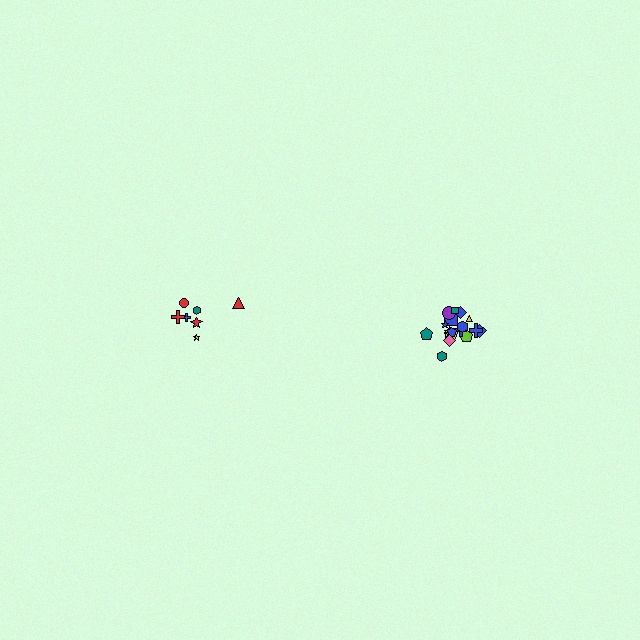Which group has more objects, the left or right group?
The right group.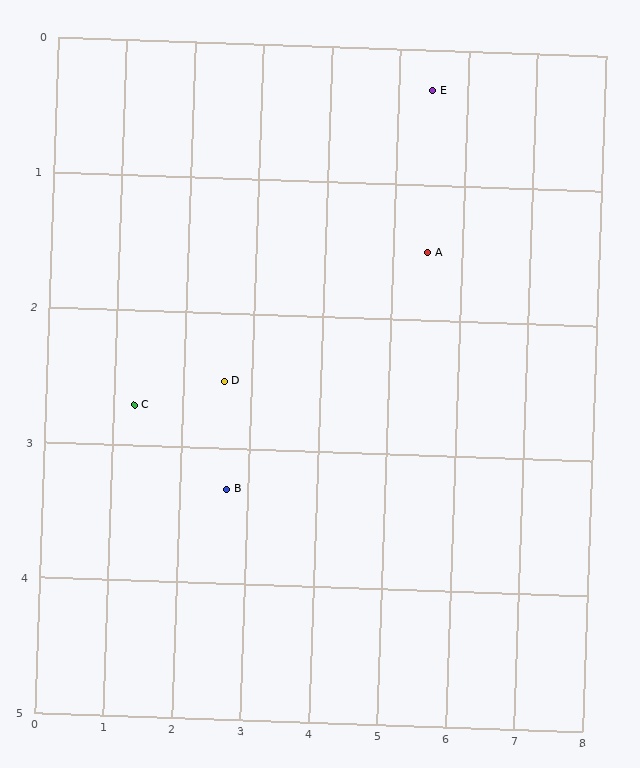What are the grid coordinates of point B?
Point B is at approximately (2.7, 3.3).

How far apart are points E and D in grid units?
Points E and D are about 3.6 grid units apart.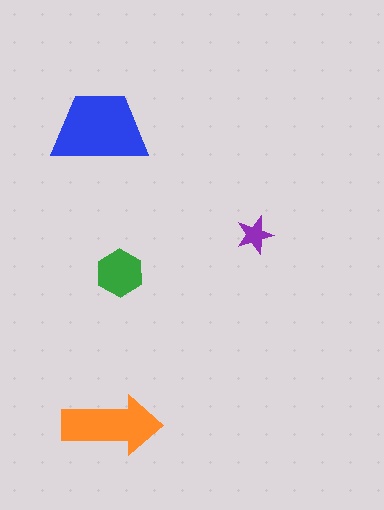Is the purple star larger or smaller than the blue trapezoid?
Smaller.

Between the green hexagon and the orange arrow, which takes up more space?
The orange arrow.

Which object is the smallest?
The purple star.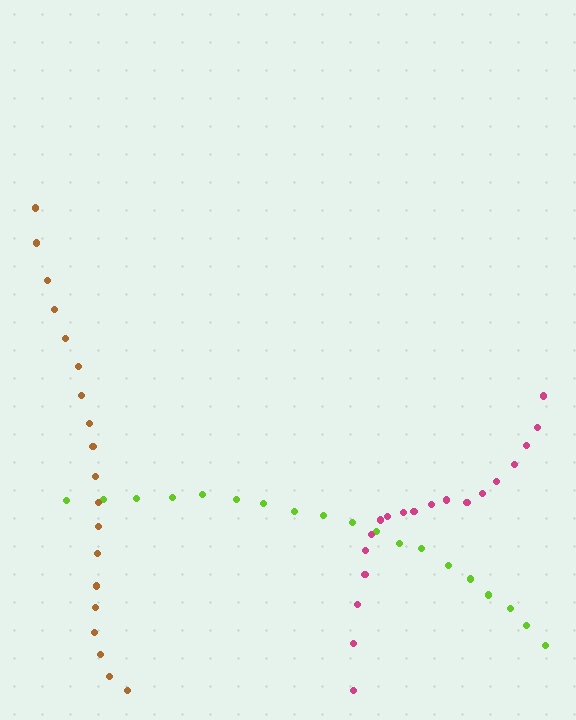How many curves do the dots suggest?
There are 3 distinct paths.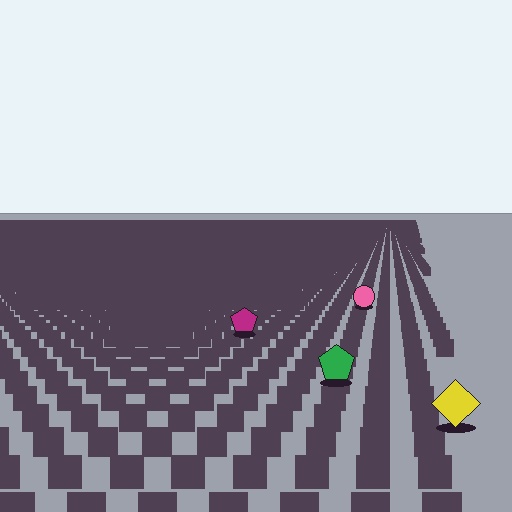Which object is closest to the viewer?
The yellow diamond is closest. The texture marks near it are larger and more spread out.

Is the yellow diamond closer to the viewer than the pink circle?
Yes. The yellow diamond is closer — you can tell from the texture gradient: the ground texture is coarser near it.